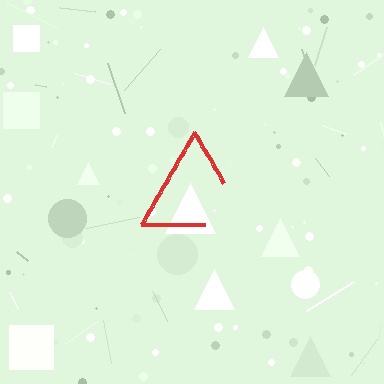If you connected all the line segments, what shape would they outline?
They would outline a triangle.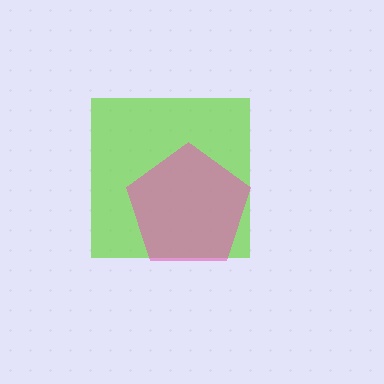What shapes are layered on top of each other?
The layered shapes are: a lime square, a pink pentagon.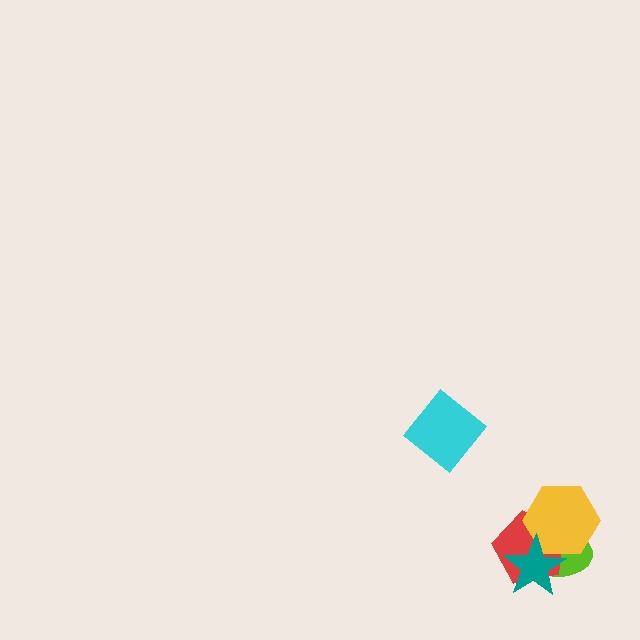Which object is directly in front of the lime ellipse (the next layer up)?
The red pentagon is directly in front of the lime ellipse.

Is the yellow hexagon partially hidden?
Yes, it is partially covered by another shape.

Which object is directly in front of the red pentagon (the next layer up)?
The yellow hexagon is directly in front of the red pentagon.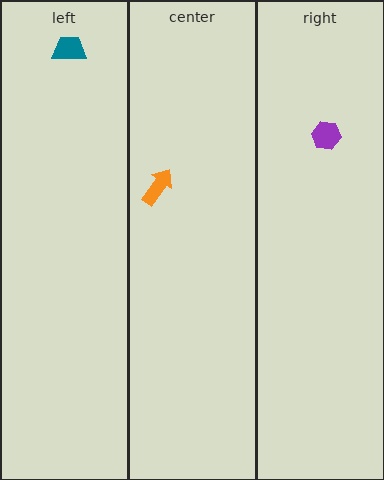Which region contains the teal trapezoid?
The left region.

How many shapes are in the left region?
1.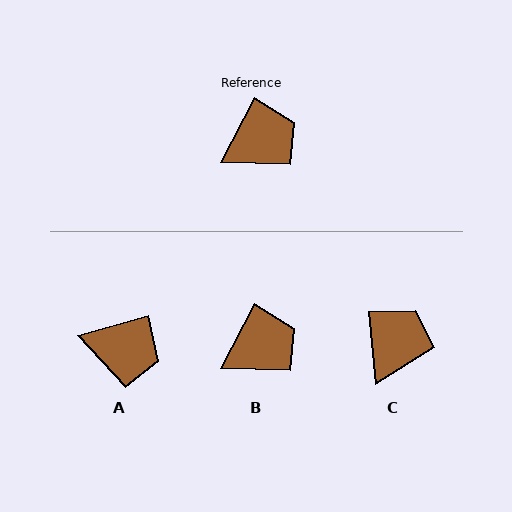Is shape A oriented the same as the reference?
No, it is off by about 46 degrees.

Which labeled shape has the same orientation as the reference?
B.